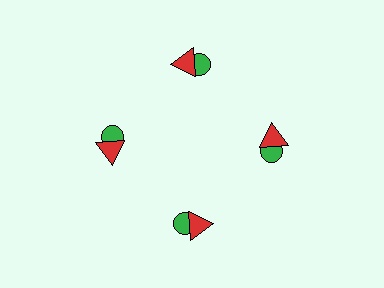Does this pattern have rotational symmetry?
Yes, this pattern has 4-fold rotational symmetry. It looks the same after rotating 90 degrees around the center.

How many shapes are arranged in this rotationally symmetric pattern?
There are 8 shapes, arranged in 4 groups of 2.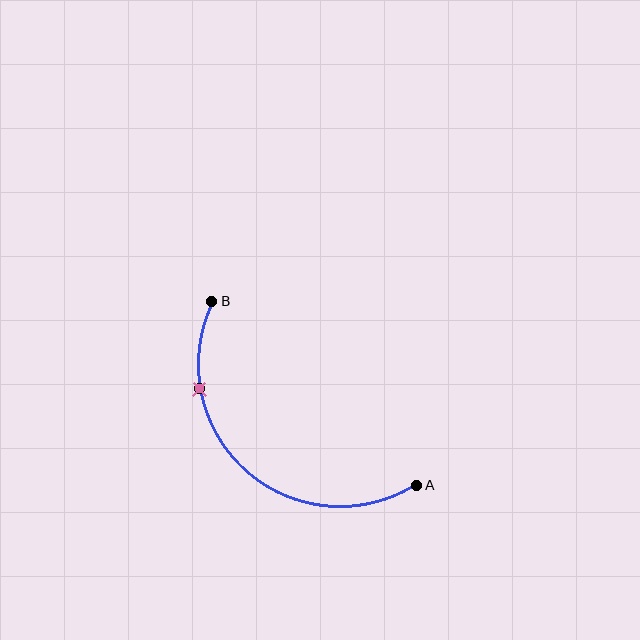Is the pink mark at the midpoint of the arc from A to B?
No. The pink mark lies on the arc but is closer to endpoint B. The arc midpoint would be at the point on the curve equidistant along the arc from both A and B.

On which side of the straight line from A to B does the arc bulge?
The arc bulges below and to the left of the straight line connecting A and B.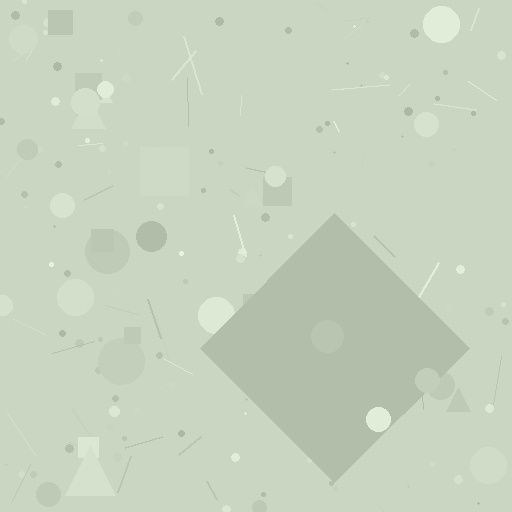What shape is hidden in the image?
A diamond is hidden in the image.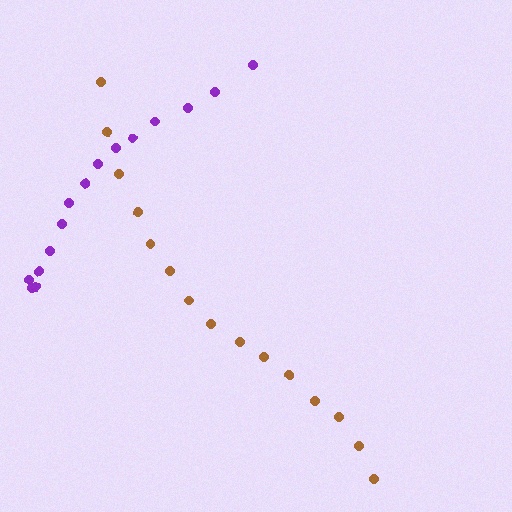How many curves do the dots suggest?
There are 2 distinct paths.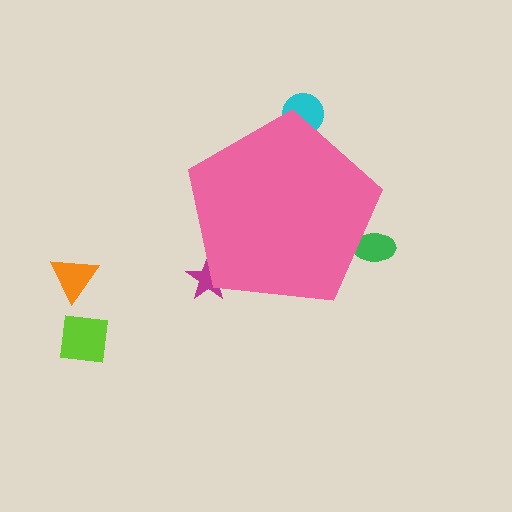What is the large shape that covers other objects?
A pink pentagon.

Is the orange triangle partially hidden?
No, the orange triangle is fully visible.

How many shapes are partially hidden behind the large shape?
3 shapes are partially hidden.